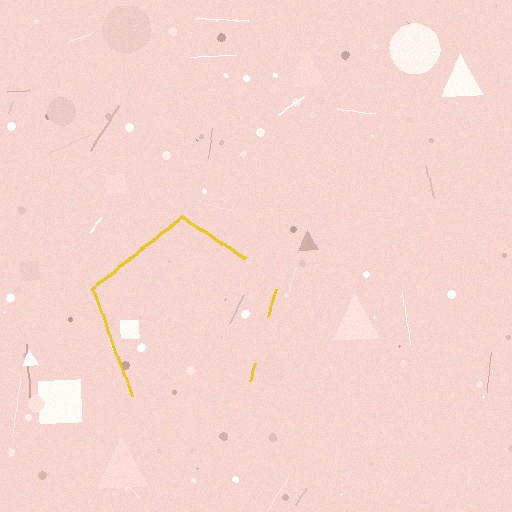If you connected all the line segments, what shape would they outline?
They would outline a pentagon.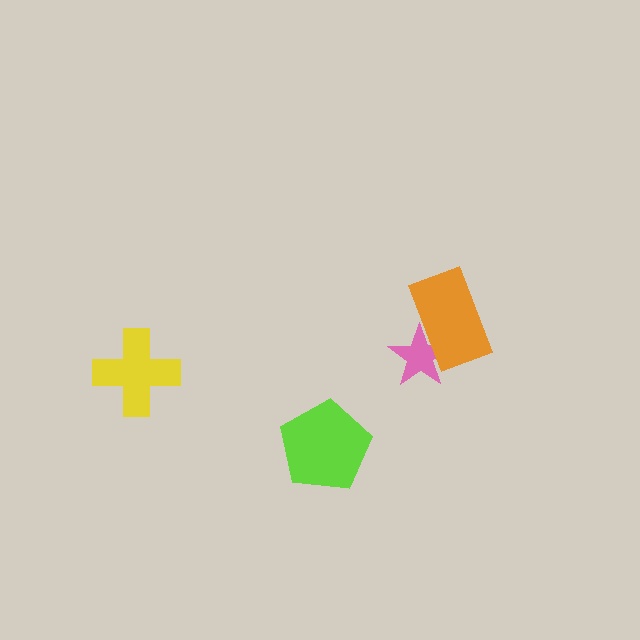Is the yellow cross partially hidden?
No, no other shape covers it.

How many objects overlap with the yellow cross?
0 objects overlap with the yellow cross.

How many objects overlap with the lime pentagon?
0 objects overlap with the lime pentagon.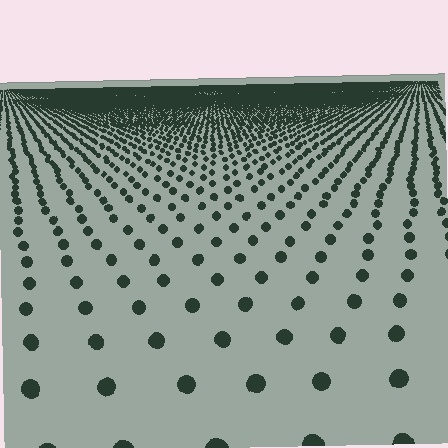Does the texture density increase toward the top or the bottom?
Density increases toward the top.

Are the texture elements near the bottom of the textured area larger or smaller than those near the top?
Larger. Near the bottom, elements are closer to the viewer and appear at a bigger on-screen size.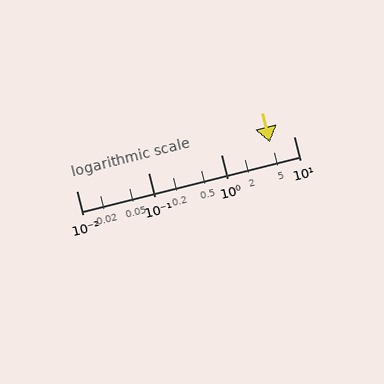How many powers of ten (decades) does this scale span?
The scale spans 3 decades, from 0.01 to 10.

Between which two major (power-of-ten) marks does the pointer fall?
The pointer is between 1 and 10.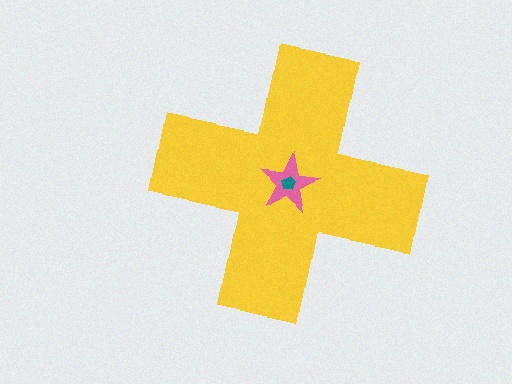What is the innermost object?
The teal pentagon.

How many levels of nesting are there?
3.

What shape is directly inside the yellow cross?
The pink star.